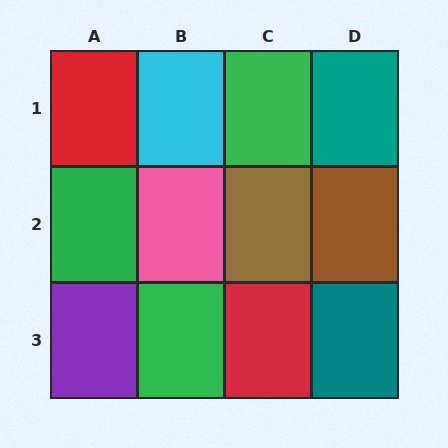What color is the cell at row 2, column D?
Brown.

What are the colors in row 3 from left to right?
Purple, green, red, teal.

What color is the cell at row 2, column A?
Green.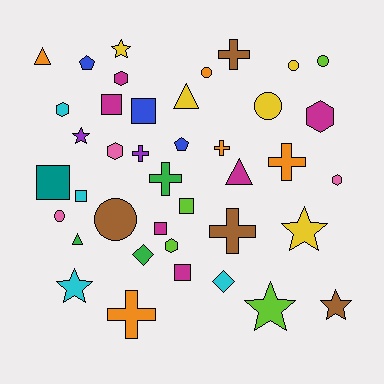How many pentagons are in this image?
There are 2 pentagons.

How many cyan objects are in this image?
There are 4 cyan objects.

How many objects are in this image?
There are 40 objects.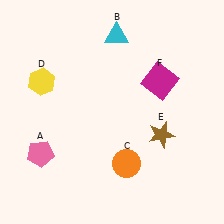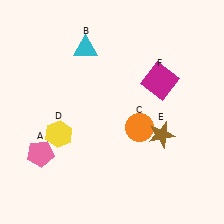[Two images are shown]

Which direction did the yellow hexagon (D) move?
The yellow hexagon (D) moved down.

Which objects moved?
The objects that moved are: the cyan triangle (B), the orange circle (C), the yellow hexagon (D).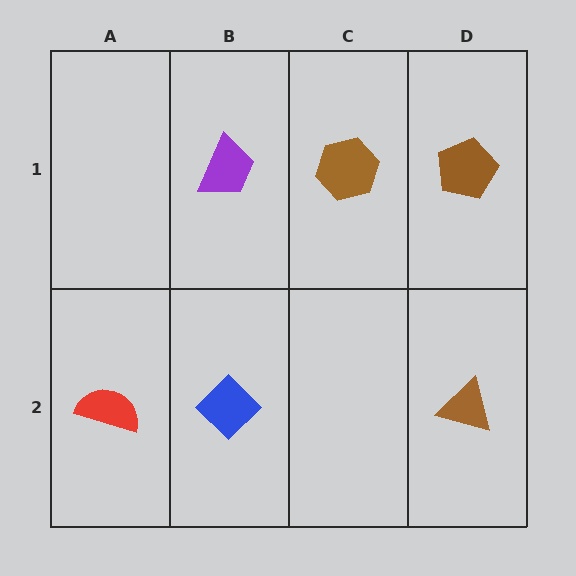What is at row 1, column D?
A brown pentagon.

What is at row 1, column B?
A purple trapezoid.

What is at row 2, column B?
A blue diamond.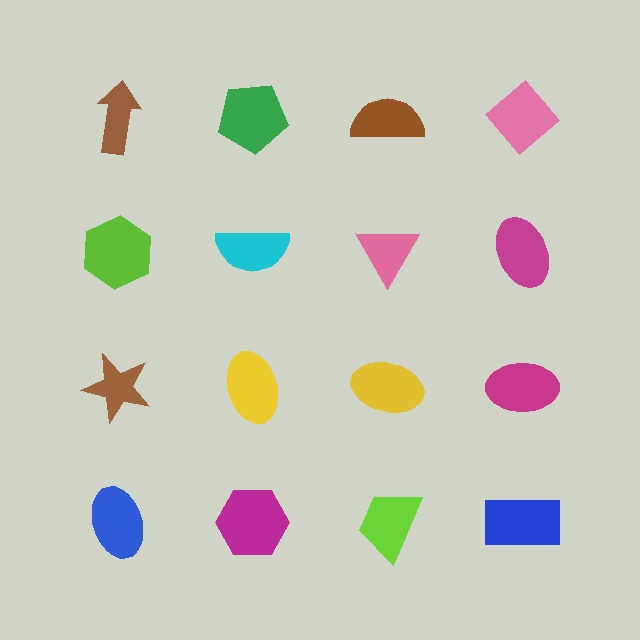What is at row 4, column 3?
A lime trapezoid.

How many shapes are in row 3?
4 shapes.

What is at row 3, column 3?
A yellow ellipse.